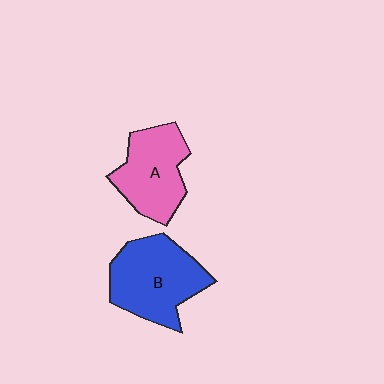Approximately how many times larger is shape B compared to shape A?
Approximately 1.2 times.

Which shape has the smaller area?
Shape A (pink).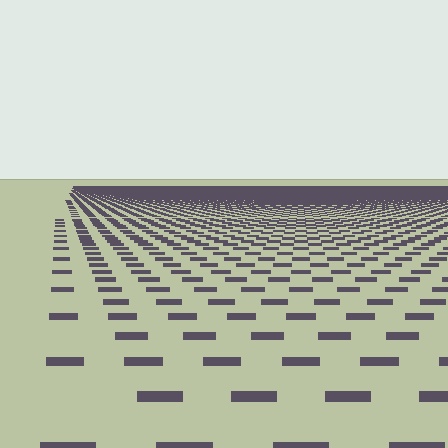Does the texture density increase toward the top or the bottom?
Density increases toward the top.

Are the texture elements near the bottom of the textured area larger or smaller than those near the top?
Larger. Near the bottom, elements are closer to the viewer and appear at a bigger on-screen size.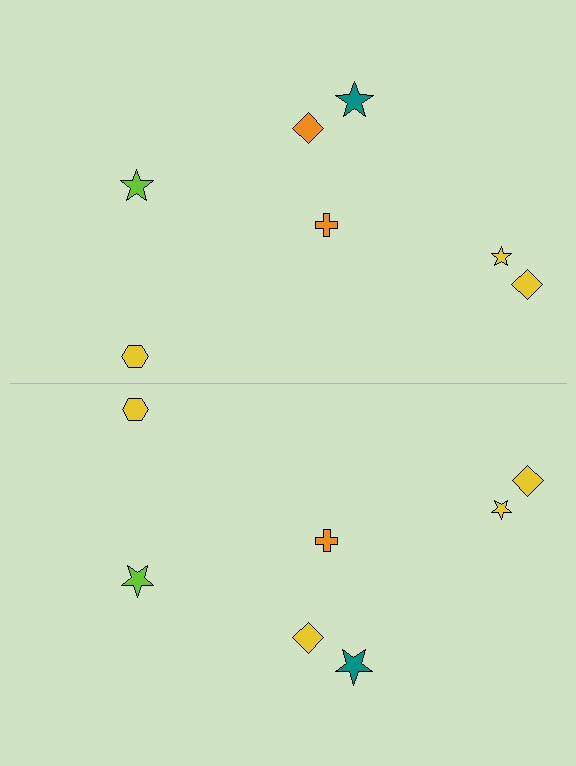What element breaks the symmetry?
The yellow diamond on the bottom side breaks the symmetry — its mirror counterpart is orange.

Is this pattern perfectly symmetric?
No, the pattern is not perfectly symmetric. The yellow diamond on the bottom side breaks the symmetry — its mirror counterpart is orange.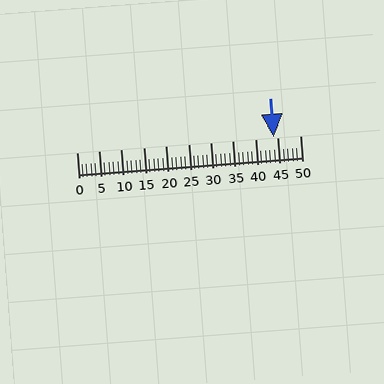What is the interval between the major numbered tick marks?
The major tick marks are spaced 5 units apart.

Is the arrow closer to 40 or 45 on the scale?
The arrow is closer to 45.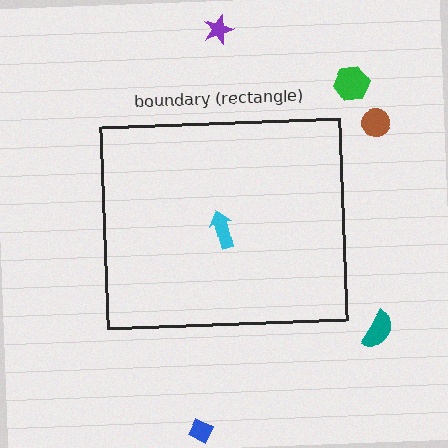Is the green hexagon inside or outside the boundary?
Outside.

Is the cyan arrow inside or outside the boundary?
Inside.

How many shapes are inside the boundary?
1 inside, 5 outside.